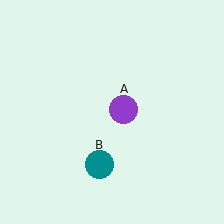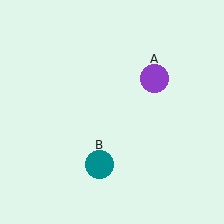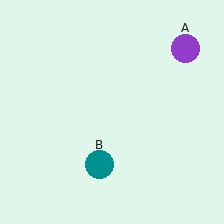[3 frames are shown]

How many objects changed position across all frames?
1 object changed position: purple circle (object A).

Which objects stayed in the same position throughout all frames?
Teal circle (object B) remained stationary.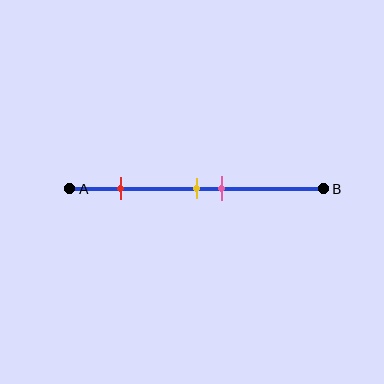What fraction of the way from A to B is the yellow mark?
The yellow mark is approximately 50% (0.5) of the way from A to B.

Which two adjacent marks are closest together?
The yellow and pink marks are the closest adjacent pair.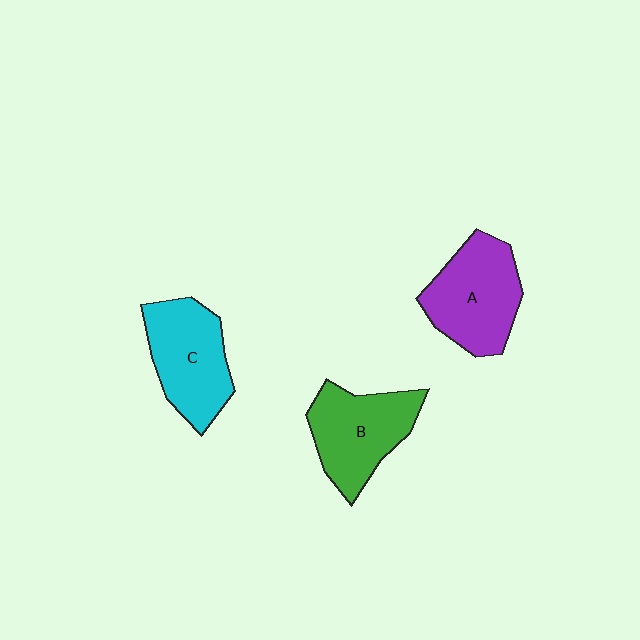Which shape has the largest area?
Shape A (purple).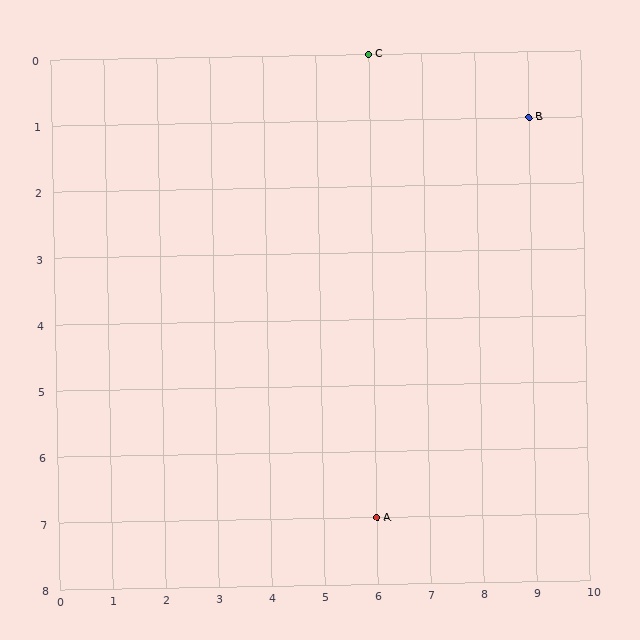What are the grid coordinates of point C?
Point C is at grid coordinates (6, 0).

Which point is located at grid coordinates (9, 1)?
Point B is at (9, 1).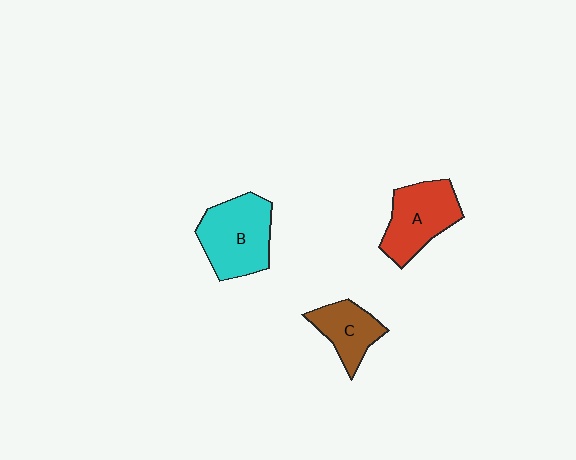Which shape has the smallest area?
Shape C (brown).